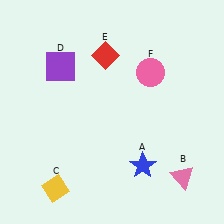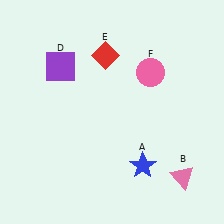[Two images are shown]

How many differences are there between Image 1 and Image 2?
There is 1 difference between the two images.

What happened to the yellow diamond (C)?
The yellow diamond (C) was removed in Image 2. It was in the bottom-left area of Image 1.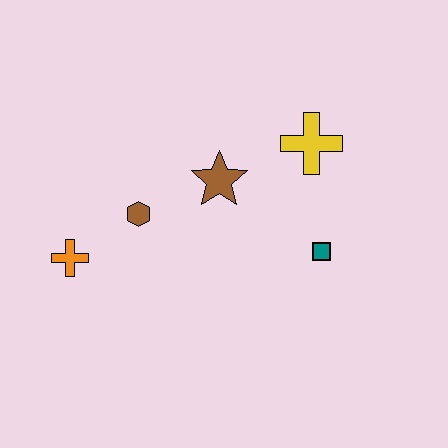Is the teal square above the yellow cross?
No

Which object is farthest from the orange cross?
The yellow cross is farthest from the orange cross.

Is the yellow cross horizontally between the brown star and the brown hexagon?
No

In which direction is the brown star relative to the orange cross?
The brown star is to the right of the orange cross.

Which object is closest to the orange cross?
The brown hexagon is closest to the orange cross.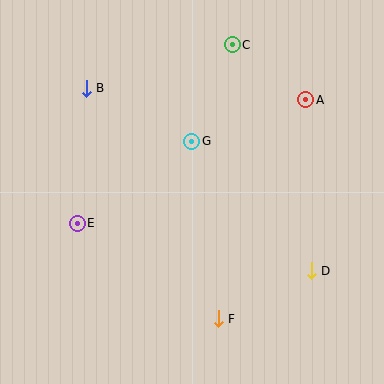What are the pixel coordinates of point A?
Point A is at (306, 100).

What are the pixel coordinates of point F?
Point F is at (218, 319).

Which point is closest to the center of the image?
Point G at (192, 141) is closest to the center.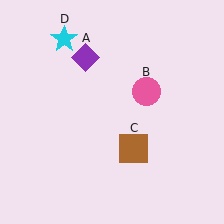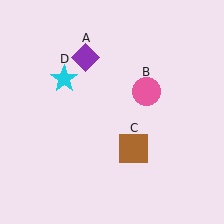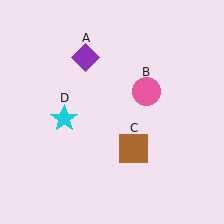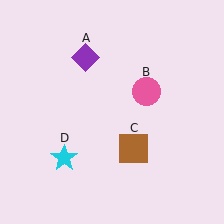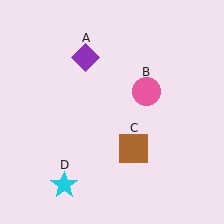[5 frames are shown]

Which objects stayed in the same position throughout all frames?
Purple diamond (object A) and pink circle (object B) and brown square (object C) remained stationary.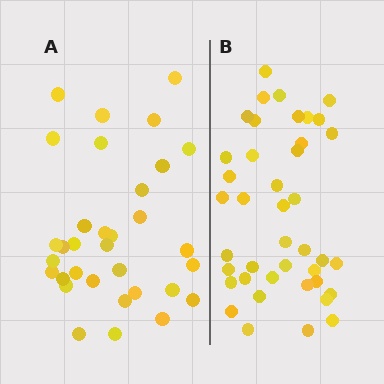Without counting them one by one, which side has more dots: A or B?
Region B (the right region) has more dots.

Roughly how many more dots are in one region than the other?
Region B has roughly 8 or so more dots than region A.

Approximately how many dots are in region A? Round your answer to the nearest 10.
About 30 dots. (The exact count is 33, which rounds to 30.)